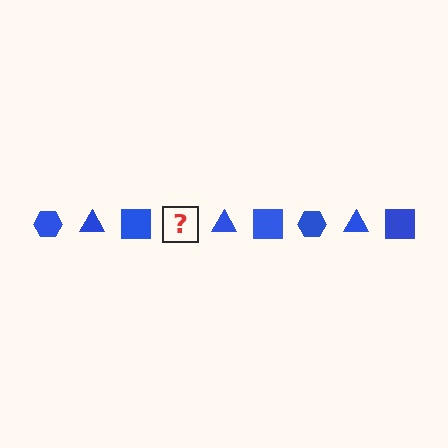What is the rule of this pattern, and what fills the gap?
The rule is that the pattern cycles through hexagon, triangle, square shapes in blue. The gap should be filled with a blue hexagon.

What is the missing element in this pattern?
The missing element is a blue hexagon.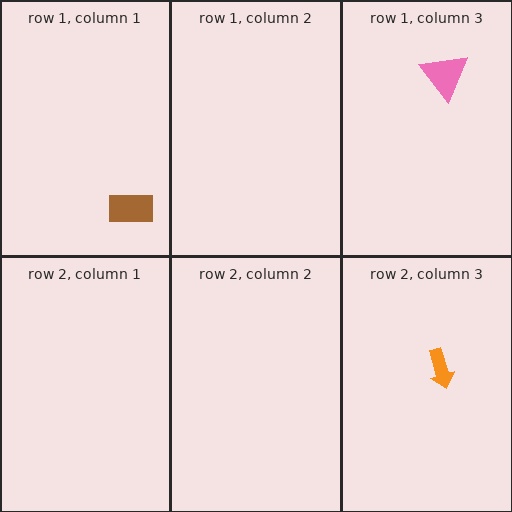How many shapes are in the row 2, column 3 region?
1.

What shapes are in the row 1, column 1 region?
The brown rectangle.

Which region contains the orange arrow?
The row 2, column 3 region.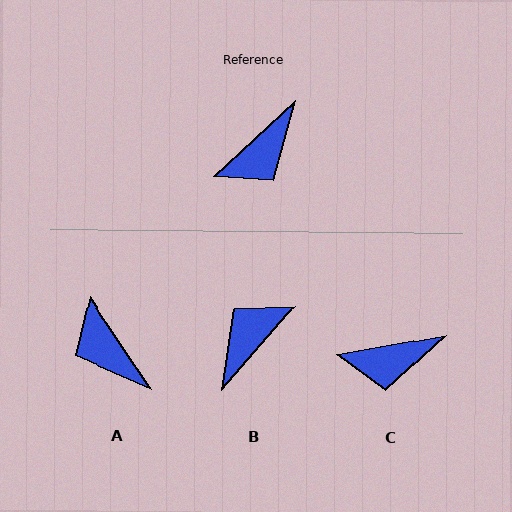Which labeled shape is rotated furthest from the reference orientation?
B, about 174 degrees away.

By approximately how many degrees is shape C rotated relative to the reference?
Approximately 32 degrees clockwise.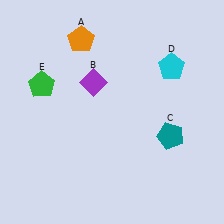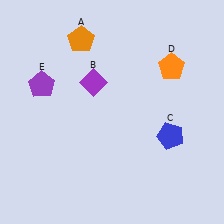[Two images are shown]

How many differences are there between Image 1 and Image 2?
There are 3 differences between the two images.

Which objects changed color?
C changed from teal to blue. D changed from cyan to orange. E changed from green to purple.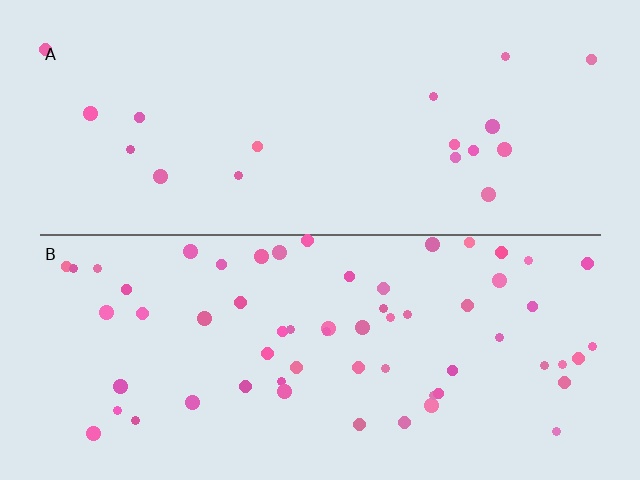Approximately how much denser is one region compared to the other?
Approximately 3.3× — region B over region A.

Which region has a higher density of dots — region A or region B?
B (the bottom).